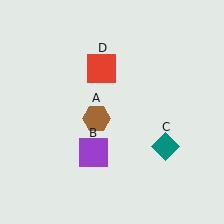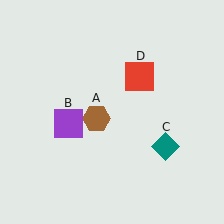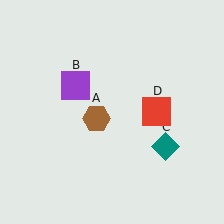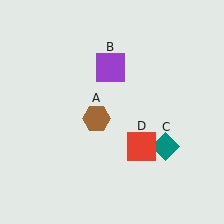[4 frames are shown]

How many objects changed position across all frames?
2 objects changed position: purple square (object B), red square (object D).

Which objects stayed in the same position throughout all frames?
Brown hexagon (object A) and teal diamond (object C) remained stationary.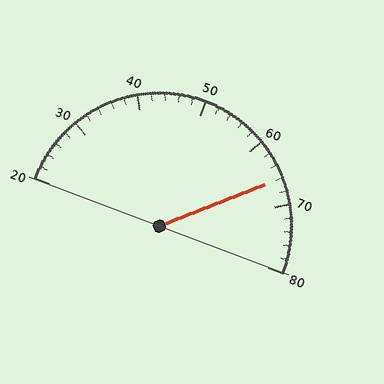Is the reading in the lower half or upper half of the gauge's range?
The reading is in the upper half of the range (20 to 80).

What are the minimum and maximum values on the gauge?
The gauge ranges from 20 to 80.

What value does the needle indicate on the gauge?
The needle indicates approximately 66.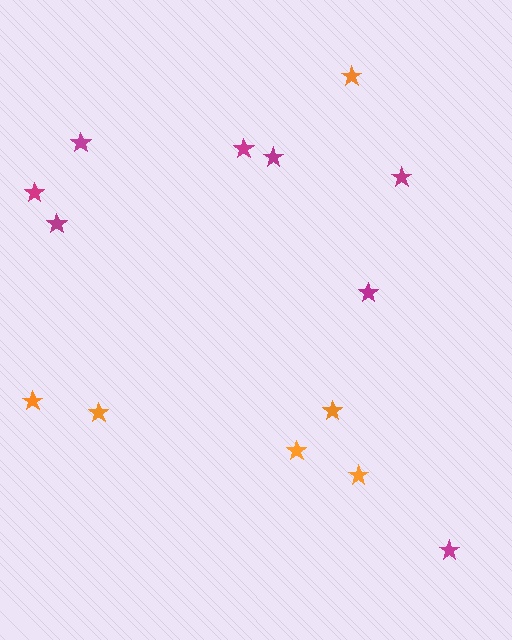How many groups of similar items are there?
There are 2 groups: one group of orange stars (6) and one group of magenta stars (8).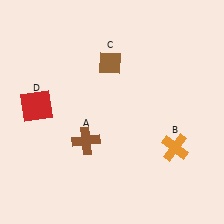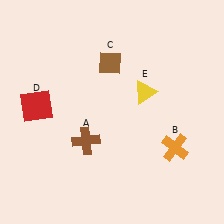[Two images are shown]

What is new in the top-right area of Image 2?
A yellow triangle (E) was added in the top-right area of Image 2.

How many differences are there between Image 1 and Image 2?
There is 1 difference between the two images.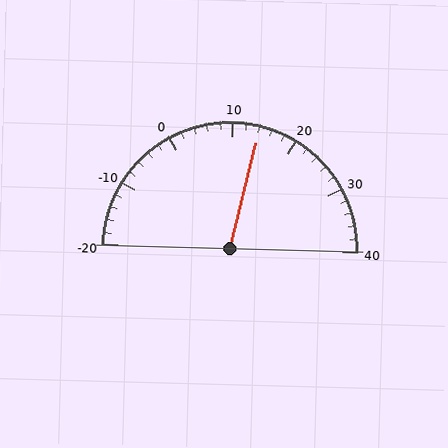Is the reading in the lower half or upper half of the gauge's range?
The reading is in the upper half of the range (-20 to 40).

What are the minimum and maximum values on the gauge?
The gauge ranges from -20 to 40.